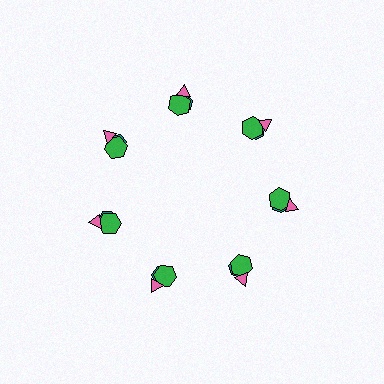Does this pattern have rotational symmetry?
Yes, this pattern has 7-fold rotational symmetry. It looks the same after rotating 51 degrees around the center.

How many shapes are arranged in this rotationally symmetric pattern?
There are 21 shapes, arranged in 7 groups of 3.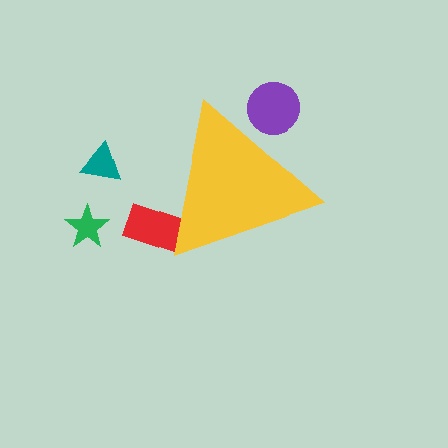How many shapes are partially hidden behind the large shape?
2 shapes are partially hidden.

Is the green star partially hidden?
No, the green star is fully visible.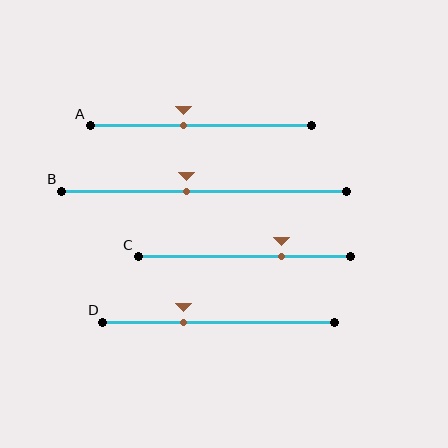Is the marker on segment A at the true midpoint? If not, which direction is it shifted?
No, the marker on segment A is shifted to the left by about 8% of the segment length.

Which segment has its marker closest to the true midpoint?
Segment B has its marker closest to the true midpoint.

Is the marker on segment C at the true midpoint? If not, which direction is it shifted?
No, the marker on segment C is shifted to the right by about 17% of the segment length.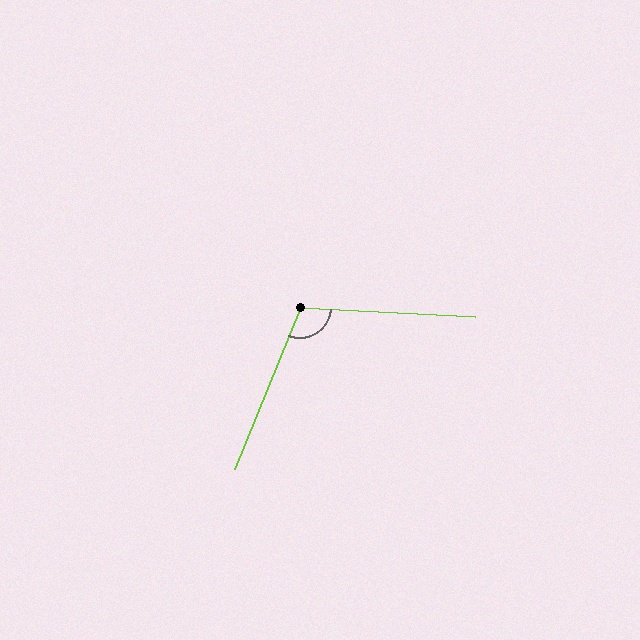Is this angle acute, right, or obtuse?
It is obtuse.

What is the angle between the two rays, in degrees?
Approximately 109 degrees.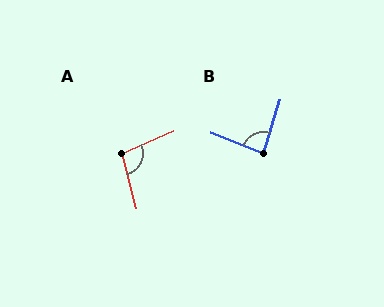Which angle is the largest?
A, at approximately 99 degrees.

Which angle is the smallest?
B, at approximately 85 degrees.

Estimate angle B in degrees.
Approximately 85 degrees.